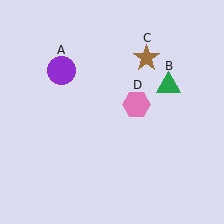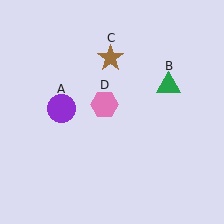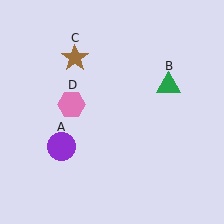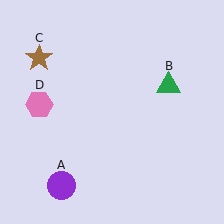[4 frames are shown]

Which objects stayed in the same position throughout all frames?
Green triangle (object B) remained stationary.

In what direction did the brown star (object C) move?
The brown star (object C) moved left.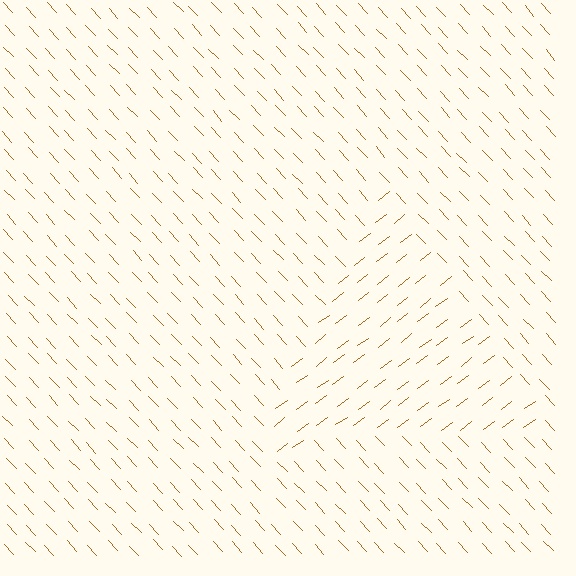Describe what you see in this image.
The image is filled with small brown line segments. A triangle region in the image has lines oriented differently from the surrounding lines, creating a visible texture boundary.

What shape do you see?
I see a triangle.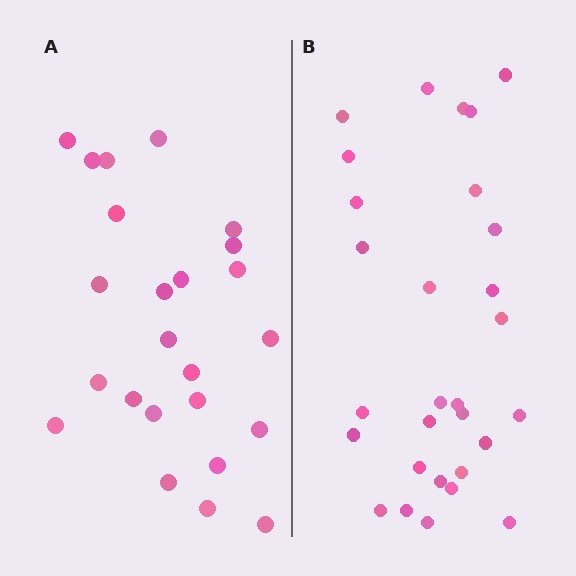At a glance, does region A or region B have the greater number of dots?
Region B (the right region) has more dots.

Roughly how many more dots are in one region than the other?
Region B has about 5 more dots than region A.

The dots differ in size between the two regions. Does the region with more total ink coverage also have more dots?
No. Region A has more total ink coverage because its dots are larger, but region B actually contains more individual dots. Total area can be misleading — the number of items is what matters here.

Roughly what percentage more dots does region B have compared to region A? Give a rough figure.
About 20% more.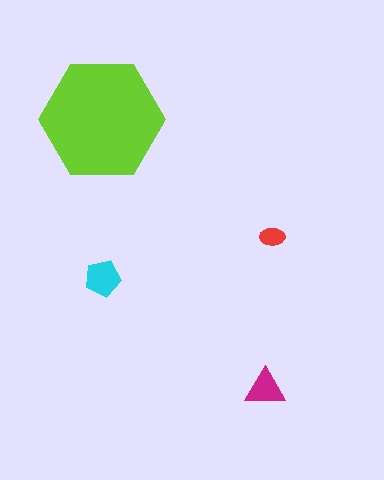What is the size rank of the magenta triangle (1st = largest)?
3rd.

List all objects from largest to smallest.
The lime hexagon, the cyan pentagon, the magenta triangle, the red ellipse.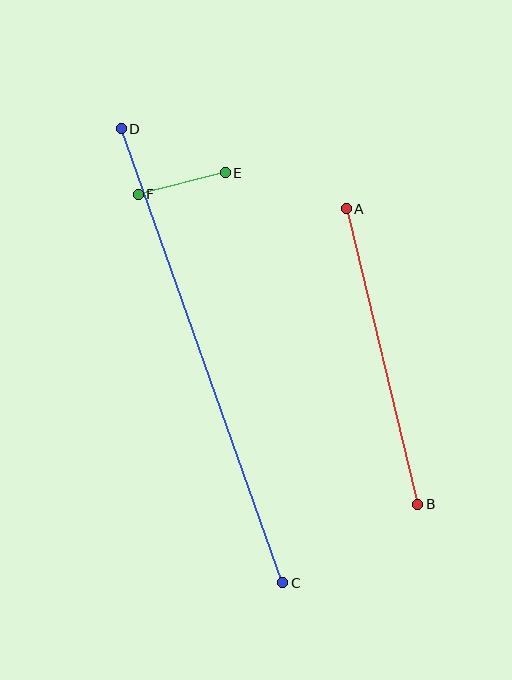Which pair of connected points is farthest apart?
Points C and D are farthest apart.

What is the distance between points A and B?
The distance is approximately 304 pixels.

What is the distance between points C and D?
The distance is approximately 482 pixels.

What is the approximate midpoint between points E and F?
The midpoint is at approximately (182, 184) pixels.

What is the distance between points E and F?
The distance is approximately 90 pixels.